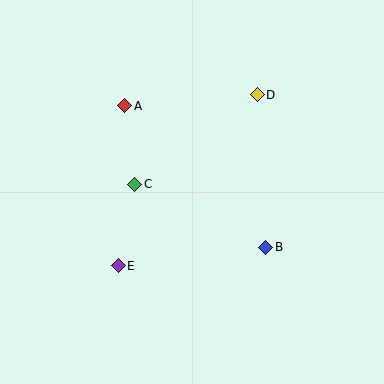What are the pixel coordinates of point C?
Point C is at (135, 184).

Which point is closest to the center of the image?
Point C at (135, 184) is closest to the center.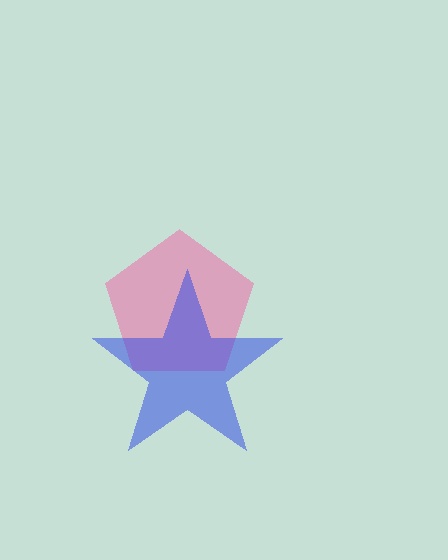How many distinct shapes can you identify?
There are 2 distinct shapes: a pink pentagon, a blue star.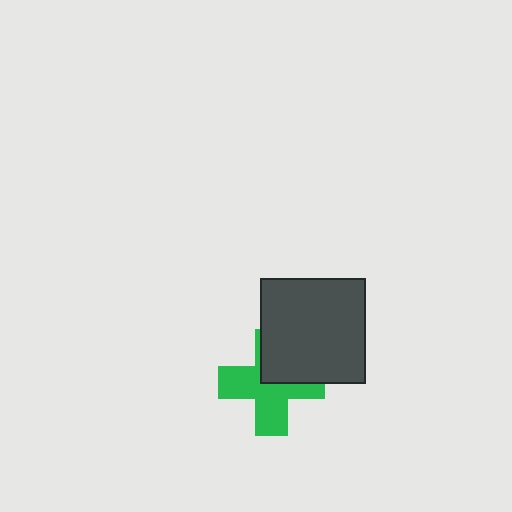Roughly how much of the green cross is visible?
About half of it is visible (roughly 63%).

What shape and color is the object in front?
The object in front is a dark gray square.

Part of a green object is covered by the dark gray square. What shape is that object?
It is a cross.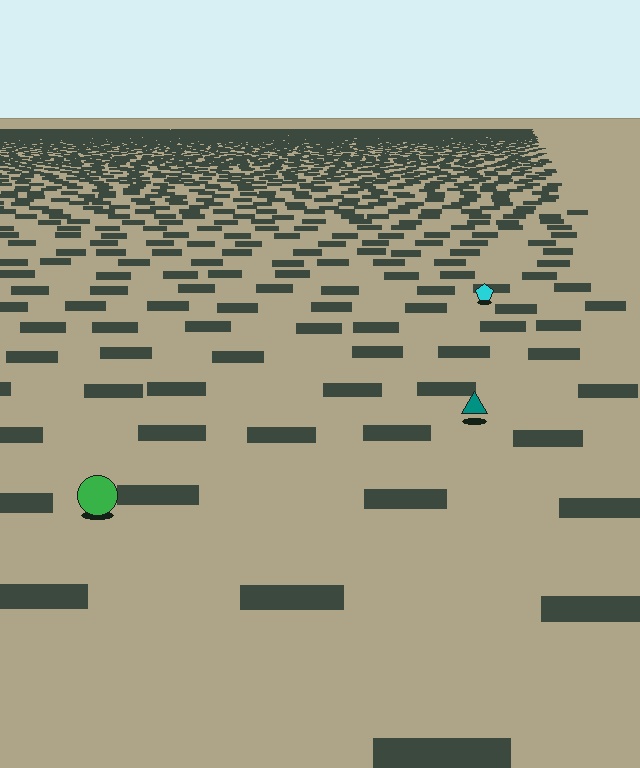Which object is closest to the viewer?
The green circle is closest. The texture marks near it are larger and more spread out.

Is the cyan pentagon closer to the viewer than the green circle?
No. The green circle is closer — you can tell from the texture gradient: the ground texture is coarser near it.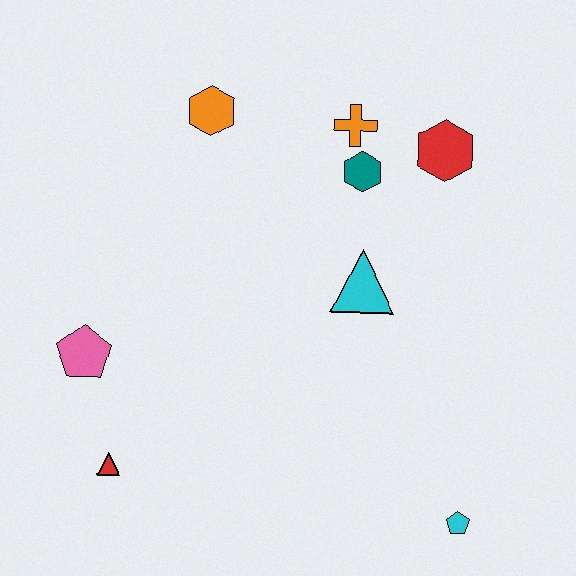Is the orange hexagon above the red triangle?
Yes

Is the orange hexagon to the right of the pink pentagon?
Yes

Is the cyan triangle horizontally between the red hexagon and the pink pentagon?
Yes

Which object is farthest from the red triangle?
The red hexagon is farthest from the red triangle.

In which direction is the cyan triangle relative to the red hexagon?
The cyan triangle is below the red hexagon.